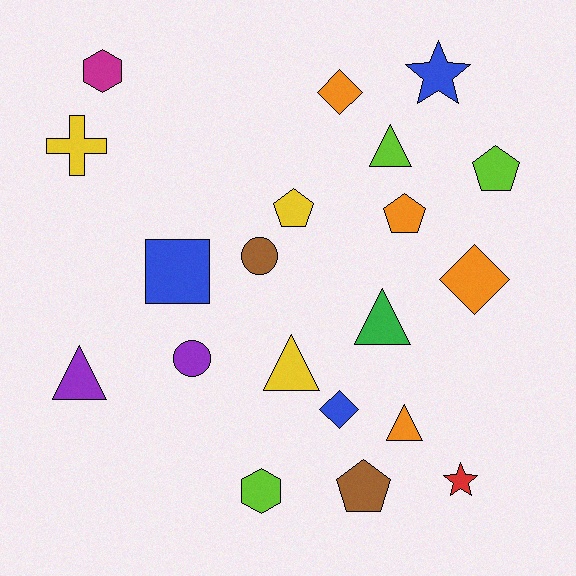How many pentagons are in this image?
There are 4 pentagons.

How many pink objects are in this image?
There are no pink objects.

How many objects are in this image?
There are 20 objects.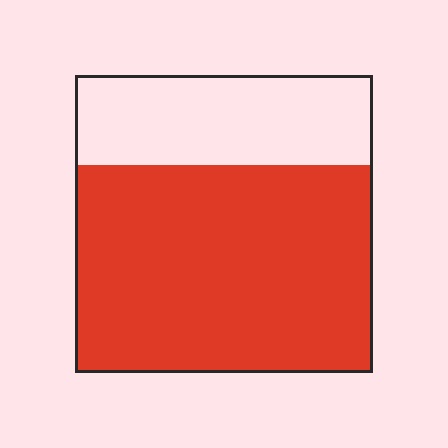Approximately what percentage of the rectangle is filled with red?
Approximately 70%.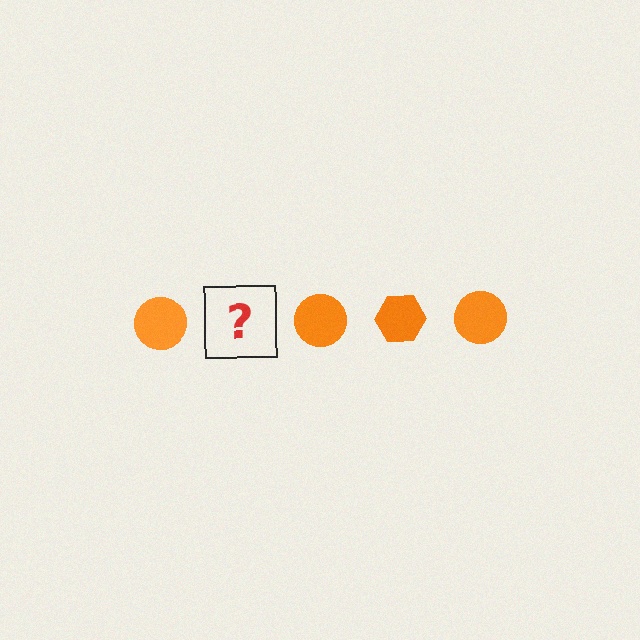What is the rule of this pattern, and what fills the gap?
The rule is that the pattern cycles through circle, hexagon shapes in orange. The gap should be filled with an orange hexagon.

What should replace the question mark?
The question mark should be replaced with an orange hexagon.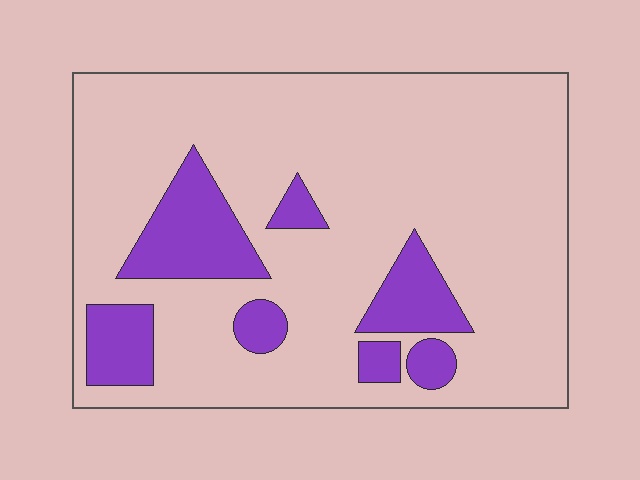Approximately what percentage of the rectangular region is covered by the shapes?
Approximately 20%.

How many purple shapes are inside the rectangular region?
7.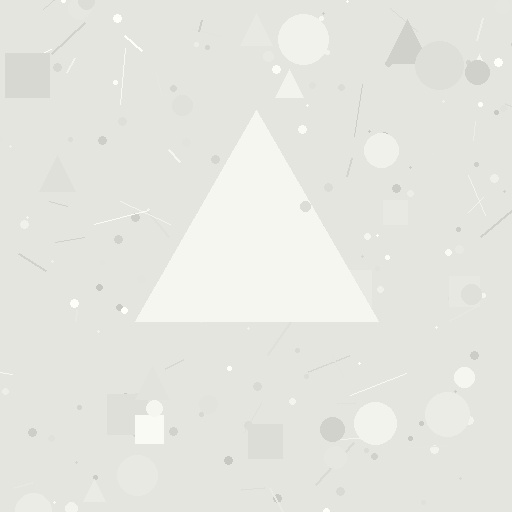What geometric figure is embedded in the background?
A triangle is embedded in the background.